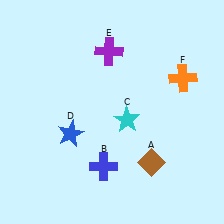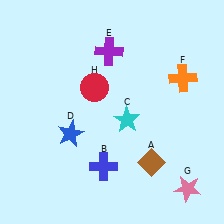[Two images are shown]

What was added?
A pink star (G), a red circle (H) were added in Image 2.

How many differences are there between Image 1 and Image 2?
There are 2 differences between the two images.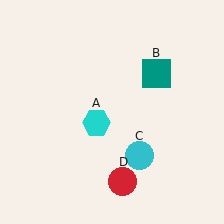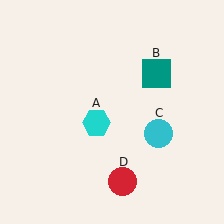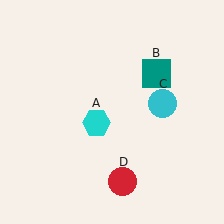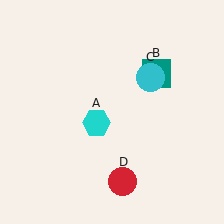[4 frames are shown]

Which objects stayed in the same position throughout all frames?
Cyan hexagon (object A) and teal square (object B) and red circle (object D) remained stationary.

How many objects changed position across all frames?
1 object changed position: cyan circle (object C).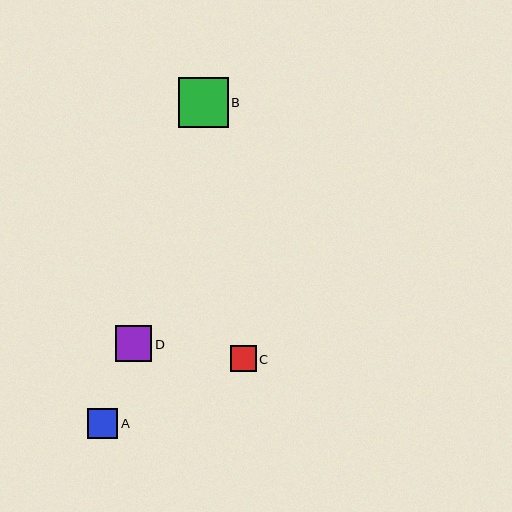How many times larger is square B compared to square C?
Square B is approximately 1.9 times the size of square C.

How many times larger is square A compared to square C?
Square A is approximately 1.1 times the size of square C.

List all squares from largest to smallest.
From largest to smallest: B, D, A, C.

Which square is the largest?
Square B is the largest with a size of approximately 50 pixels.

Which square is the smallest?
Square C is the smallest with a size of approximately 26 pixels.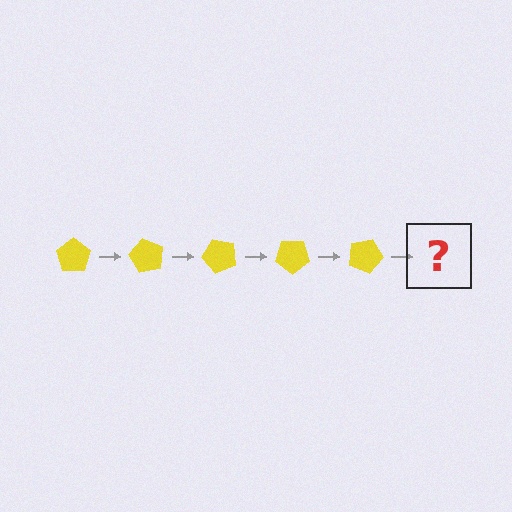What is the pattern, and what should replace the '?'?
The pattern is that the pentagon rotates 60 degrees each step. The '?' should be a yellow pentagon rotated 300 degrees.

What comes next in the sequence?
The next element should be a yellow pentagon rotated 300 degrees.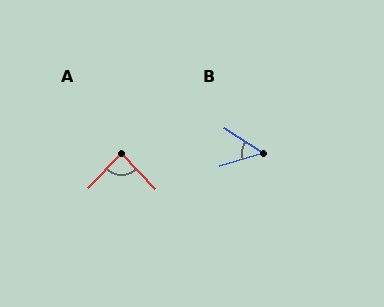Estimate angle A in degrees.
Approximately 87 degrees.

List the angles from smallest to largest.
B (50°), A (87°).